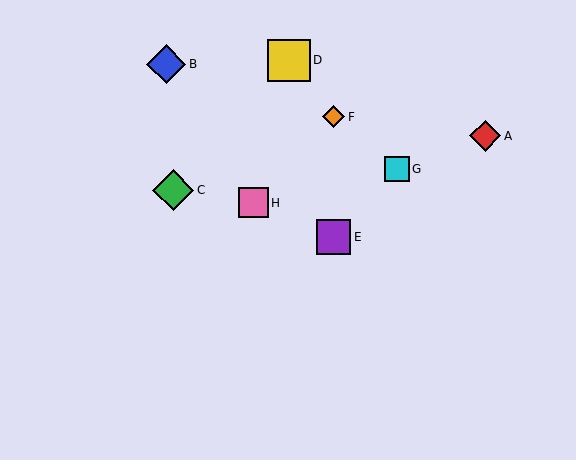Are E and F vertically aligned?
Yes, both are at x≈334.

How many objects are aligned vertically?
2 objects (E, F) are aligned vertically.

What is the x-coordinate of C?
Object C is at x≈173.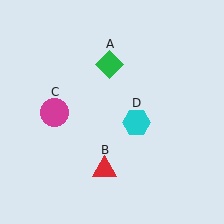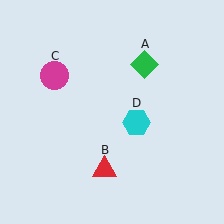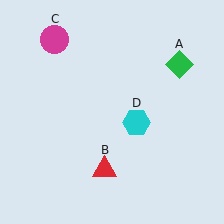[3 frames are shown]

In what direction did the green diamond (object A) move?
The green diamond (object A) moved right.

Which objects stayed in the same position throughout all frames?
Red triangle (object B) and cyan hexagon (object D) remained stationary.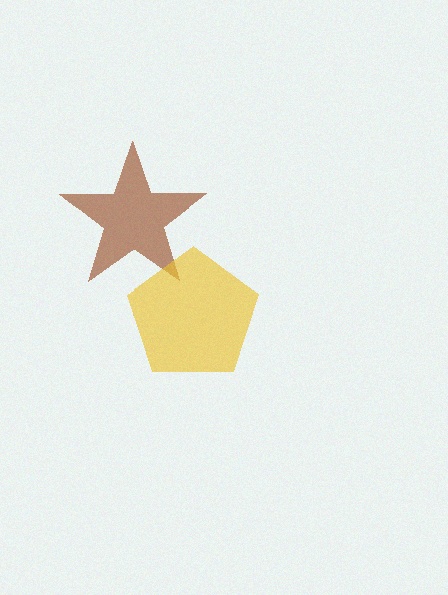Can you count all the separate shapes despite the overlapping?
Yes, there are 2 separate shapes.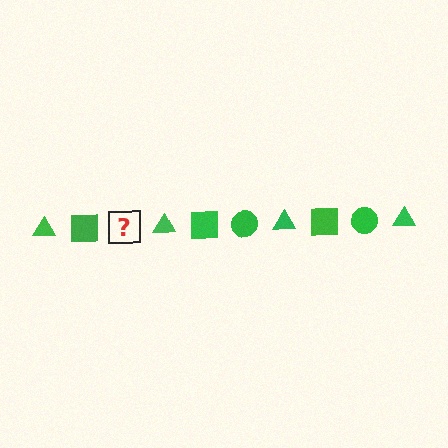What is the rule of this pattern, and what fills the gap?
The rule is that the pattern cycles through triangle, square, circle shapes in green. The gap should be filled with a green circle.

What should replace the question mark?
The question mark should be replaced with a green circle.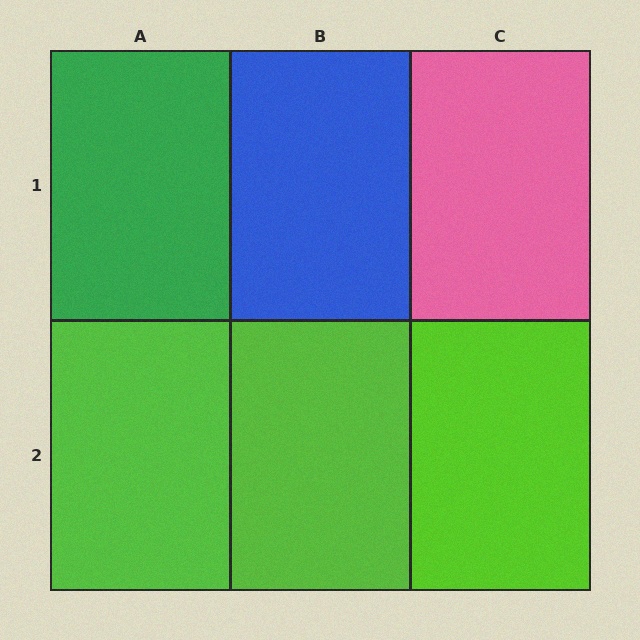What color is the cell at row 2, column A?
Lime.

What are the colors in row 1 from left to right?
Green, blue, pink.